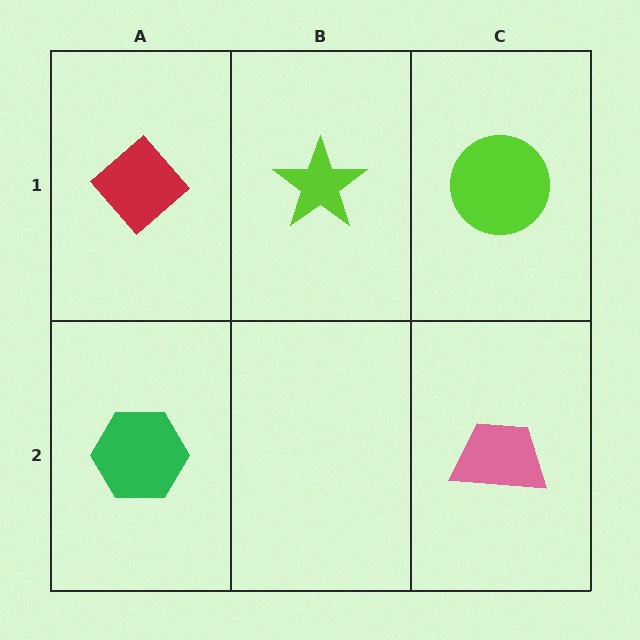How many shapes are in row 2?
2 shapes.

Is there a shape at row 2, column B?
No, that cell is empty.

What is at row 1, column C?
A lime circle.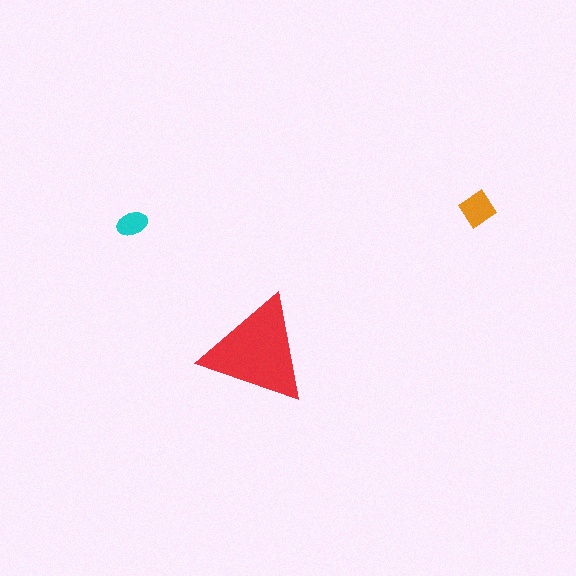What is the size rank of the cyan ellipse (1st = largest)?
3rd.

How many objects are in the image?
There are 3 objects in the image.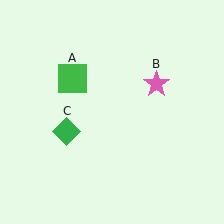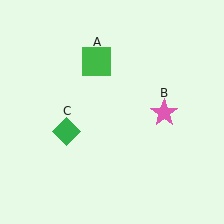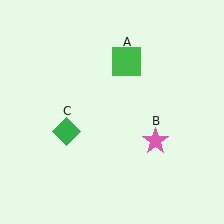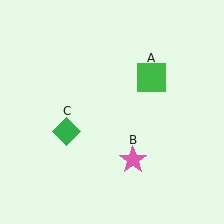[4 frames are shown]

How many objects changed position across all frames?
2 objects changed position: green square (object A), pink star (object B).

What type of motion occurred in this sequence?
The green square (object A), pink star (object B) rotated clockwise around the center of the scene.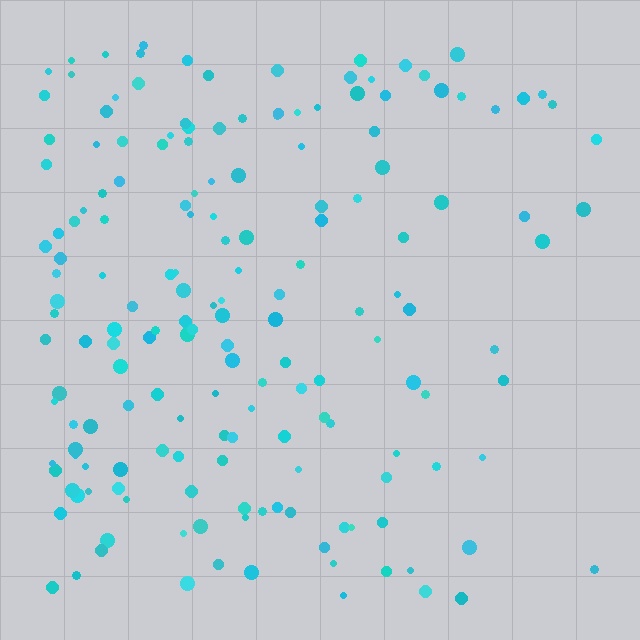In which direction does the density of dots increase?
From right to left, with the left side densest.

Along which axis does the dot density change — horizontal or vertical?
Horizontal.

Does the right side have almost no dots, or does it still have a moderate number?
Still a moderate number, just noticeably fewer than the left.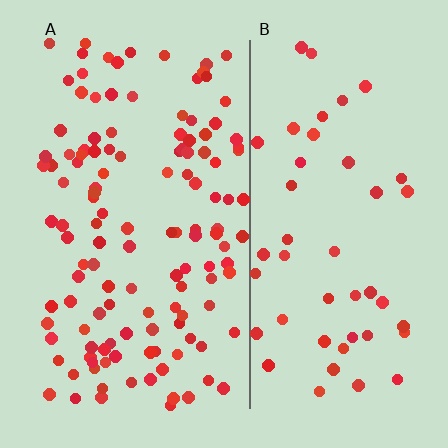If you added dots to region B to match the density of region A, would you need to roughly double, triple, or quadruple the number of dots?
Approximately triple.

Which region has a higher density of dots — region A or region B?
A (the left).